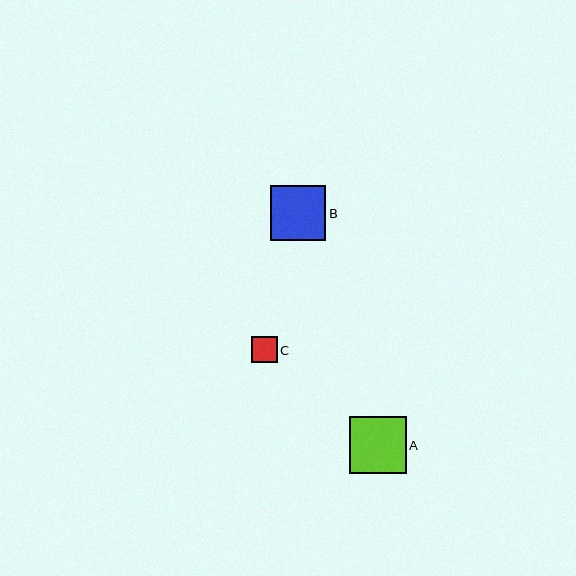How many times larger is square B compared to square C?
Square B is approximately 2.1 times the size of square C.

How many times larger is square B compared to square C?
Square B is approximately 2.1 times the size of square C.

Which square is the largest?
Square A is the largest with a size of approximately 57 pixels.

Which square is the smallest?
Square C is the smallest with a size of approximately 26 pixels.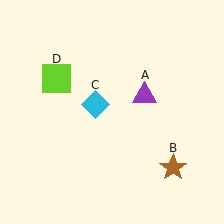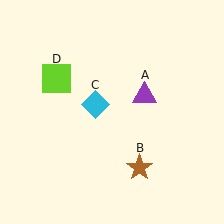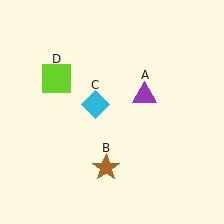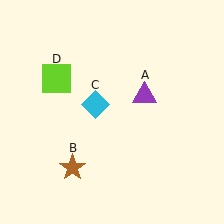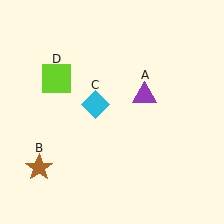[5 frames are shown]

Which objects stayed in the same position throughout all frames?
Purple triangle (object A) and cyan diamond (object C) and lime square (object D) remained stationary.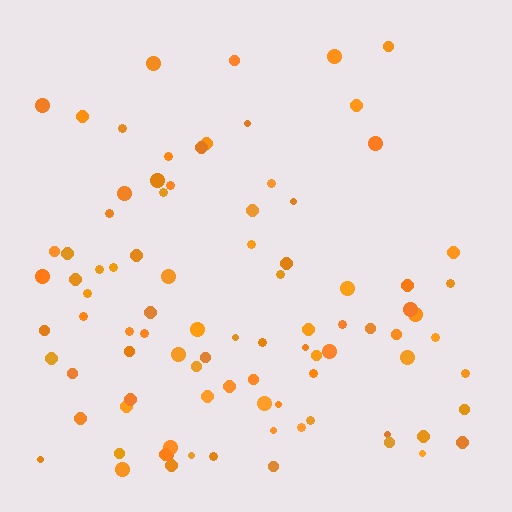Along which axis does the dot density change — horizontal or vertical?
Vertical.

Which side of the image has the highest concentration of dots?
The bottom.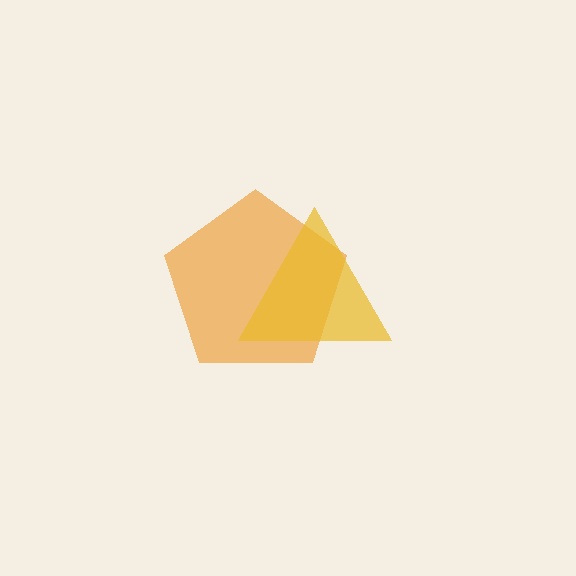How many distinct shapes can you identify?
There are 2 distinct shapes: an orange pentagon, a yellow triangle.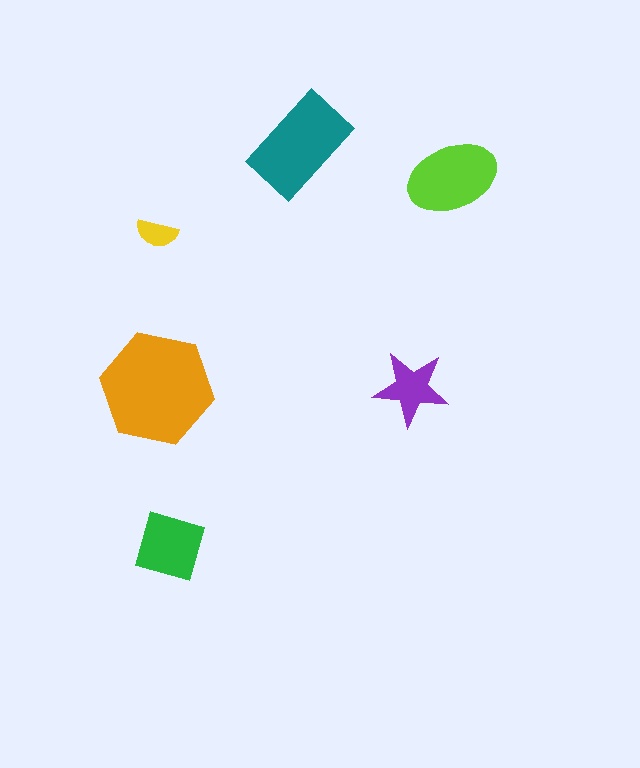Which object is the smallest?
The yellow semicircle.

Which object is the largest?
The orange hexagon.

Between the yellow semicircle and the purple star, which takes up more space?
The purple star.